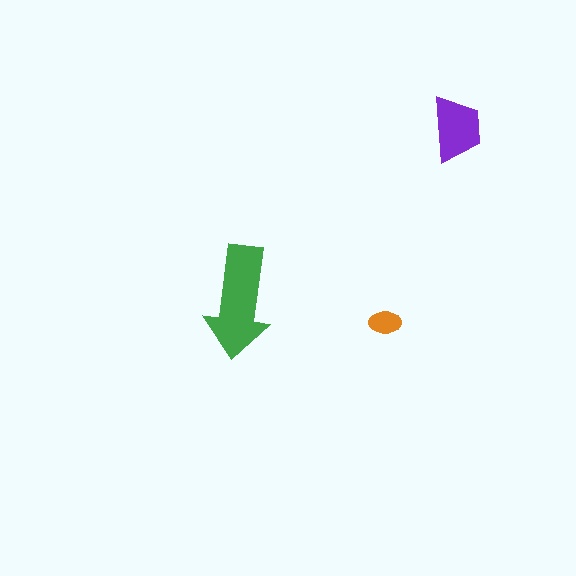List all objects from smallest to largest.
The orange ellipse, the purple trapezoid, the green arrow.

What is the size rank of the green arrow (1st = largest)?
1st.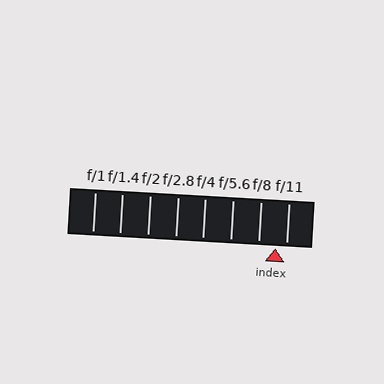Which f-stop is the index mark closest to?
The index mark is closest to f/11.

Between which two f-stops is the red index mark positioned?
The index mark is between f/8 and f/11.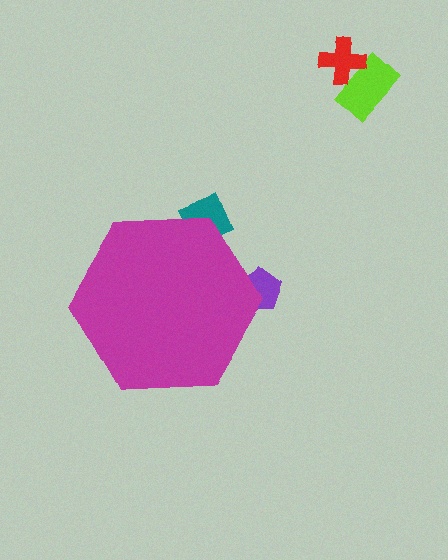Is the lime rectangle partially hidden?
No, the lime rectangle is fully visible.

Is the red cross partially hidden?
No, the red cross is fully visible.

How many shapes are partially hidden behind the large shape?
2 shapes are partially hidden.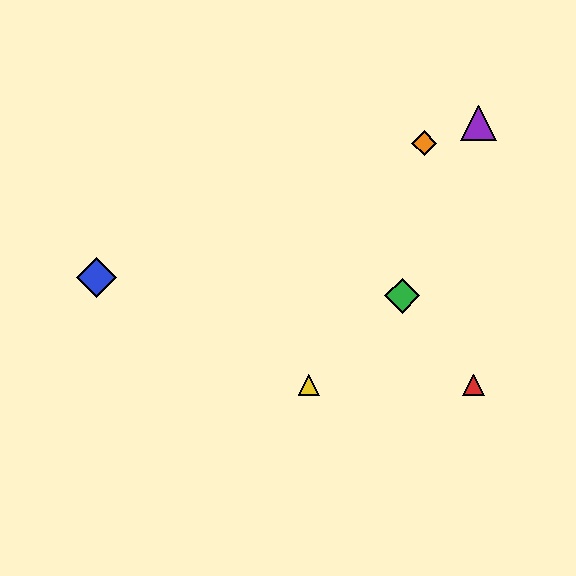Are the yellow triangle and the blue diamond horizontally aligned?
No, the yellow triangle is at y≈385 and the blue diamond is at y≈278.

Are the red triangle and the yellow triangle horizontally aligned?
Yes, both are at y≈385.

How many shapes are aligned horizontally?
2 shapes (the red triangle, the yellow triangle) are aligned horizontally.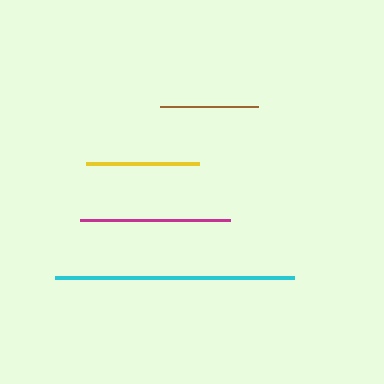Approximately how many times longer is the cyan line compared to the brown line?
The cyan line is approximately 2.4 times the length of the brown line.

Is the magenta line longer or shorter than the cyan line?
The cyan line is longer than the magenta line.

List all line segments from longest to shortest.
From longest to shortest: cyan, magenta, yellow, brown.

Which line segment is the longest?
The cyan line is the longest at approximately 239 pixels.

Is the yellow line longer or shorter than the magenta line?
The magenta line is longer than the yellow line.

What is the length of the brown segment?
The brown segment is approximately 98 pixels long.